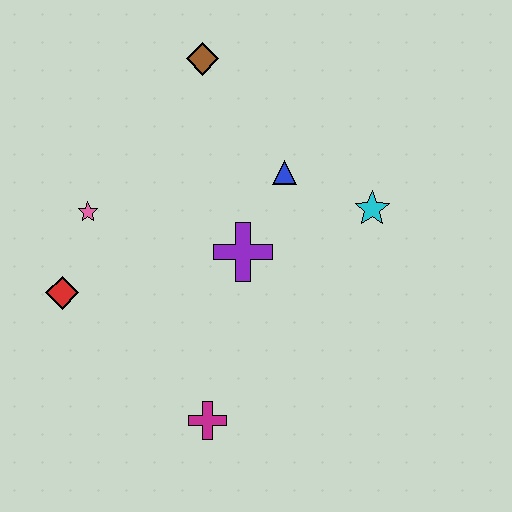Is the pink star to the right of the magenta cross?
No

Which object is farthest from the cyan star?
The red diamond is farthest from the cyan star.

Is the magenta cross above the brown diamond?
No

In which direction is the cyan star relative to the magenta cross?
The cyan star is above the magenta cross.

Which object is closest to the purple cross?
The blue triangle is closest to the purple cross.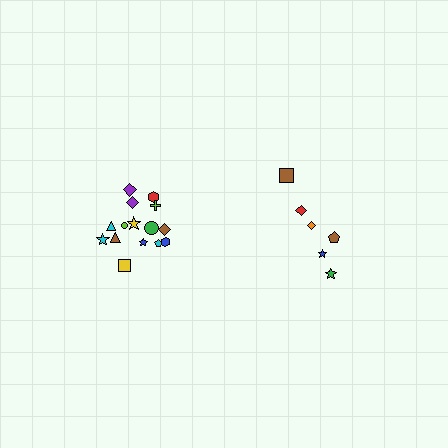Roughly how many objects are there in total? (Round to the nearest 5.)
Roughly 20 objects in total.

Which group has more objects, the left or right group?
The left group.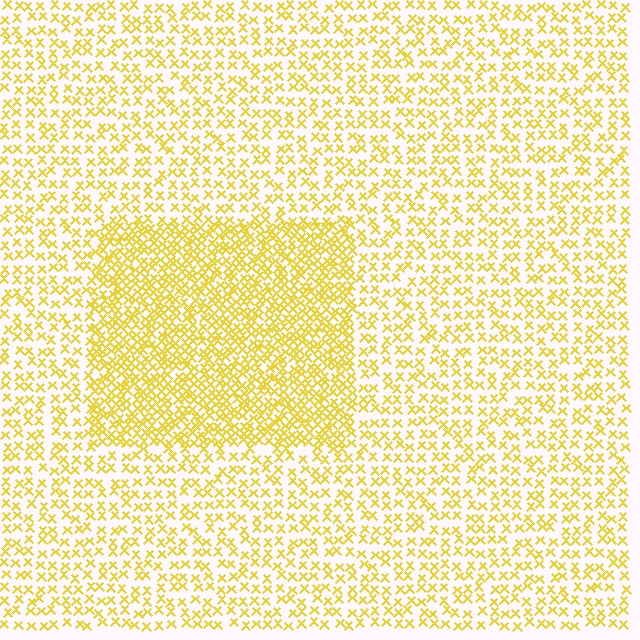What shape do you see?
I see a rectangle.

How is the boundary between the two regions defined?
The boundary is defined by a change in element density (approximately 2.1x ratio). All elements are the same color, size, and shape.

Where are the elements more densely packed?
The elements are more densely packed inside the rectangle boundary.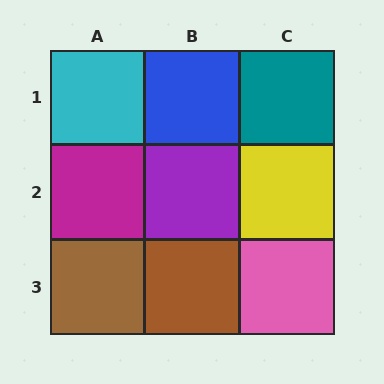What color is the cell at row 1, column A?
Cyan.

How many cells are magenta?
1 cell is magenta.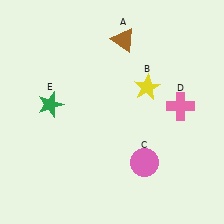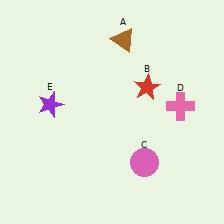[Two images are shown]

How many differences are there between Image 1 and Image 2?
There are 2 differences between the two images.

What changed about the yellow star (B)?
In Image 1, B is yellow. In Image 2, it changed to red.